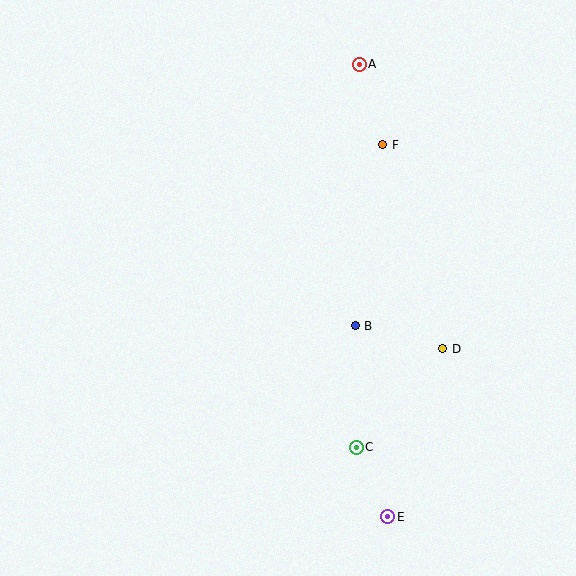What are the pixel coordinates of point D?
Point D is at (443, 349).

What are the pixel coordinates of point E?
Point E is at (388, 517).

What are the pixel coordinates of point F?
Point F is at (383, 145).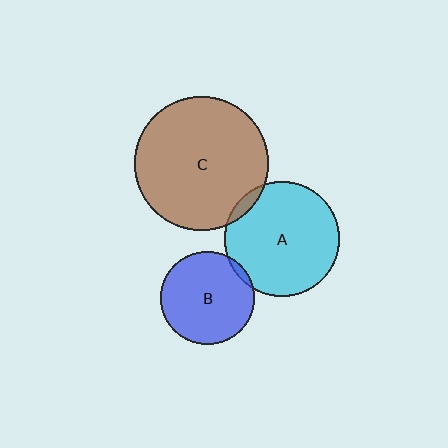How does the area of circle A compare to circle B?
Approximately 1.5 times.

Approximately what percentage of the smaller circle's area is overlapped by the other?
Approximately 5%.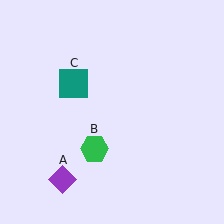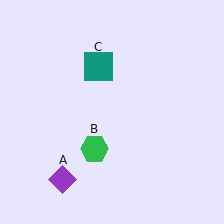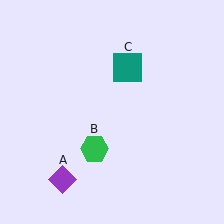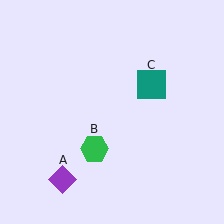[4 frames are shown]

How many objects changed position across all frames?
1 object changed position: teal square (object C).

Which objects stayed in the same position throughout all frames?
Purple diamond (object A) and green hexagon (object B) remained stationary.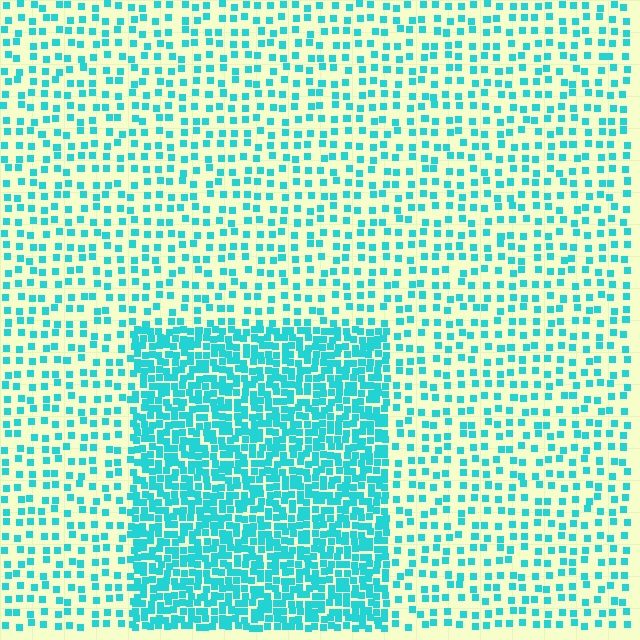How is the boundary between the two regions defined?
The boundary is defined by a change in element density (approximately 2.6x ratio). All elements are the same color, size, and shape.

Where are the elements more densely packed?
The elements are more densely packed inside the rectangle boundary.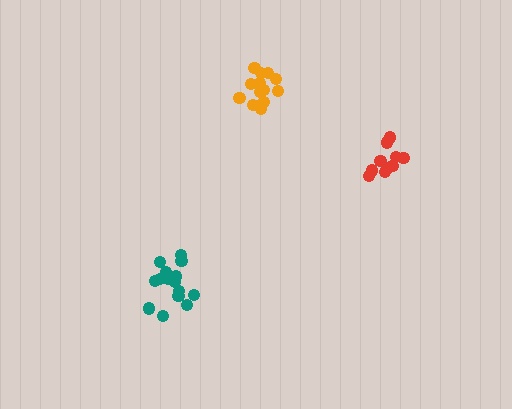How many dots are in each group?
Group 1: 16 dots, Group 2: 10 dots, Group 3: 14 dots (40 total).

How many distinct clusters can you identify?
There are 3 distinct clusters.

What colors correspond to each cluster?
The clusters are colored: teal, red, orange.